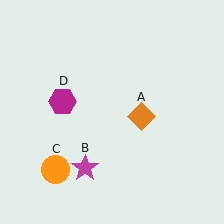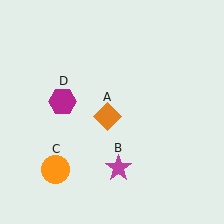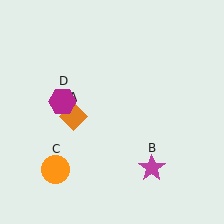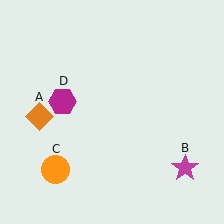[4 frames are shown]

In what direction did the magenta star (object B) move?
The magenta star (object B) moved right.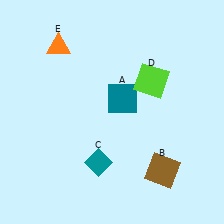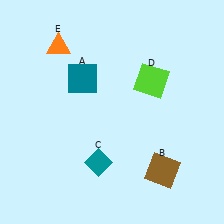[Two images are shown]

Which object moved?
The teal square (A) moved left.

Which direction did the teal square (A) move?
The teal square (A) moved left.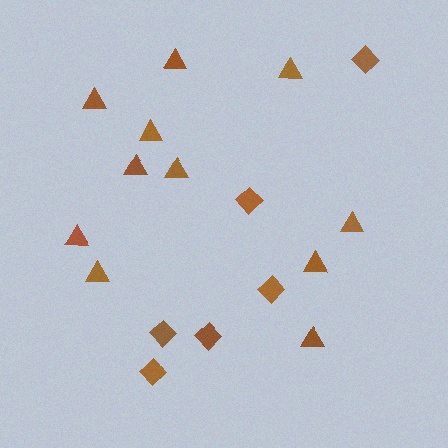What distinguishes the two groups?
There are 2 groups: one group of triangles (11) and one group of diamonds (6).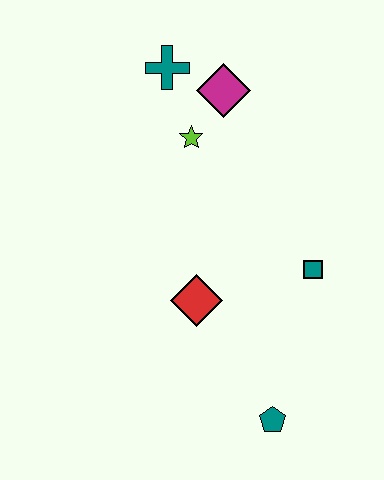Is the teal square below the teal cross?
Yes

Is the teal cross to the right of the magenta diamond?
No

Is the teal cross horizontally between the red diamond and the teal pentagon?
No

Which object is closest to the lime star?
The magenta diamond is closest to the lime star.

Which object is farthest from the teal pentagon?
The teal cross is farthest from the teal pentagon.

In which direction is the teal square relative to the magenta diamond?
The teal square is below the magenta diamond.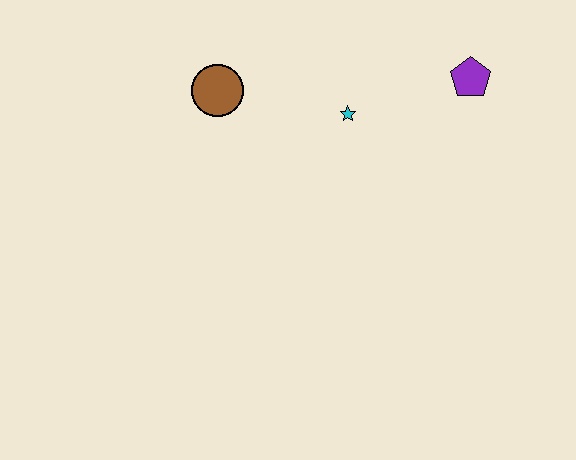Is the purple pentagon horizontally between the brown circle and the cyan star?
No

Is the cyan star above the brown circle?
No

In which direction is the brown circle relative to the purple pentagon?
The brown circle is to the left of the purple pentagon.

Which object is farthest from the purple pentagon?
The brown circle is farthest from the purple pentagon.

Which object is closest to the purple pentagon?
The cyan star is closest to the purple pentagon.